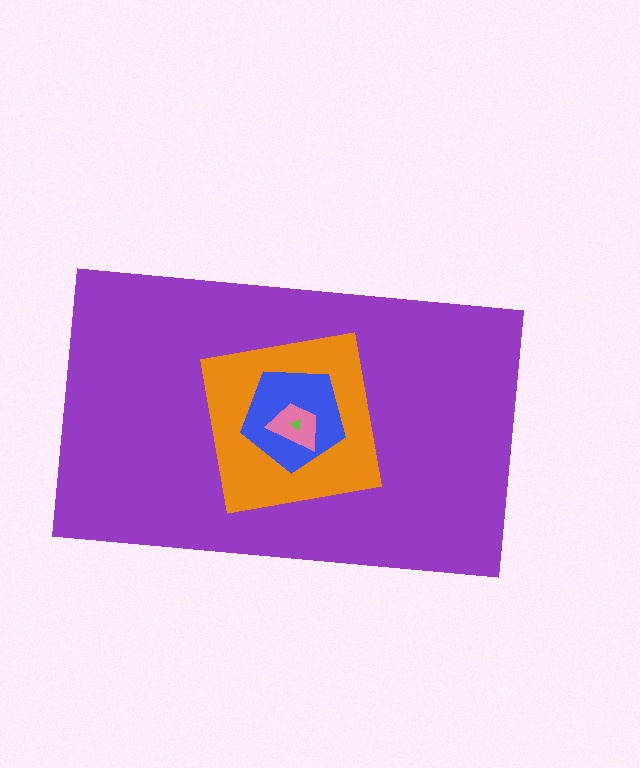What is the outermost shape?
The purple rectangle.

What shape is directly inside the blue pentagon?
The pink trapezoid.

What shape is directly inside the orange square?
The blue pentagon.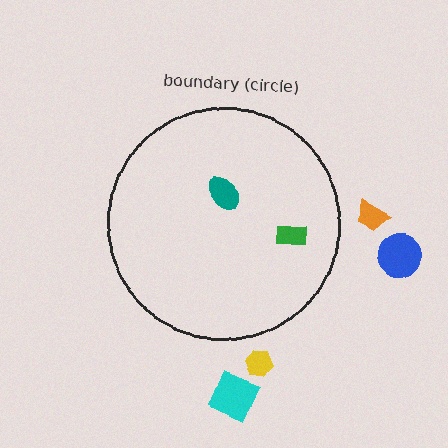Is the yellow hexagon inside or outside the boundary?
Outside.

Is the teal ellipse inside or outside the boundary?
Inside.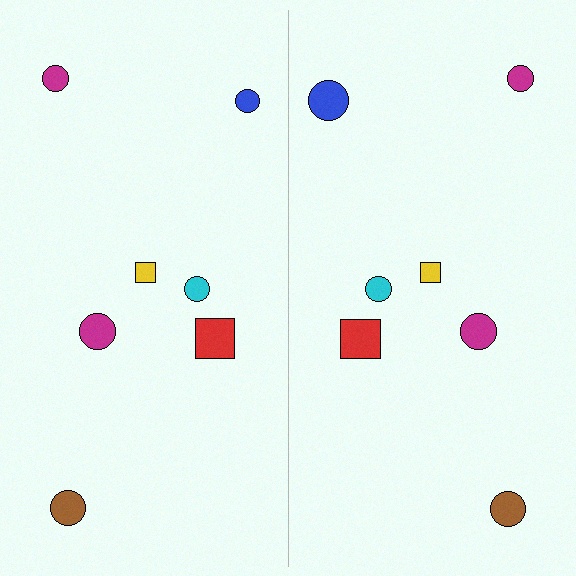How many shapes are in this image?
There are 14 shapes in this image.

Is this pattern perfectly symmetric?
No, the pattern is not perfectly symmetric. The blue circle on the right side has a different size than its mirror counterpart.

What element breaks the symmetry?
The blue circle on the right side has a different size than its mirror counterpart.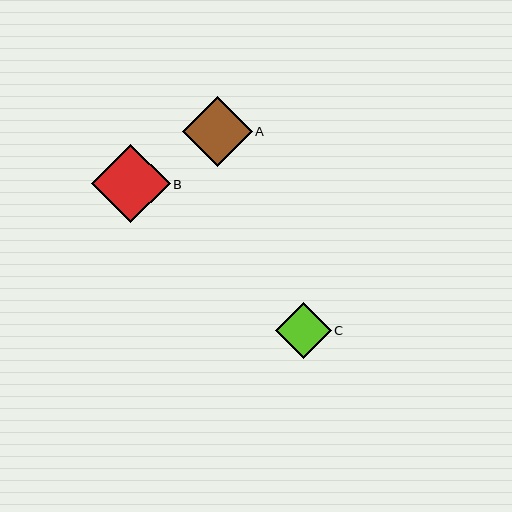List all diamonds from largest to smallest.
From largest to smallest: B, A, C.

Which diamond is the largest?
Diamond B is the largest with a size of approximately 79 pixels.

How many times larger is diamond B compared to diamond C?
Diamond B is approximately 1.4 times the size of diamond C.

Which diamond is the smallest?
Diamond C is the smallest with a size of approximately 56 pixels.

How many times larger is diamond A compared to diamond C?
Diamond A is approximately 1.2 times the size of diamond C.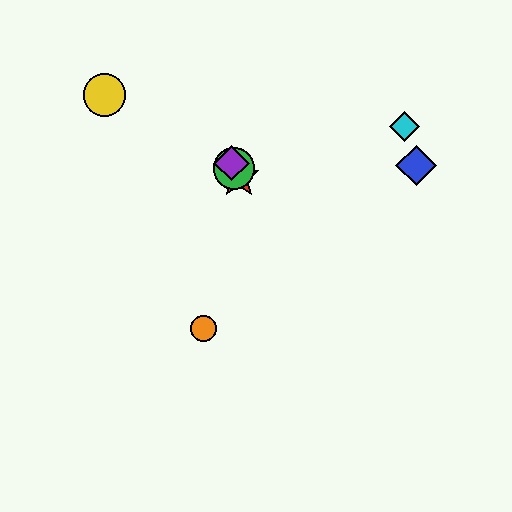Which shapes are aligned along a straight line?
The red star, the green circle, the purple diamond are aligned along a straight line.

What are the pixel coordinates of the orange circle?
The orange circle is at (203, 328).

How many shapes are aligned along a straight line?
3 shapes (the red star, the green circle, the purple diamond) are aligned along a straight line.